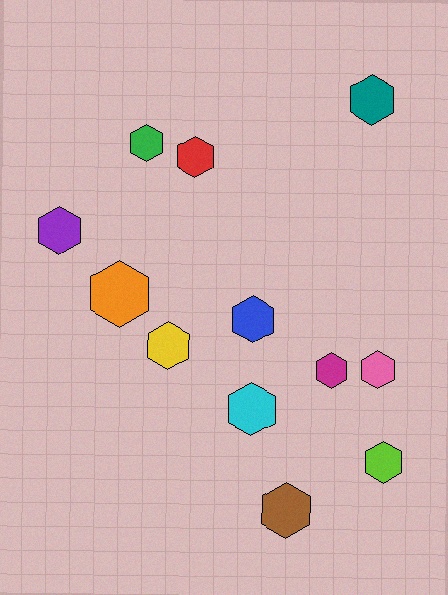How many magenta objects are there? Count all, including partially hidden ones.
There is 1 magenta object.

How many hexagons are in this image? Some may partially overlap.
There are 12 hexagons.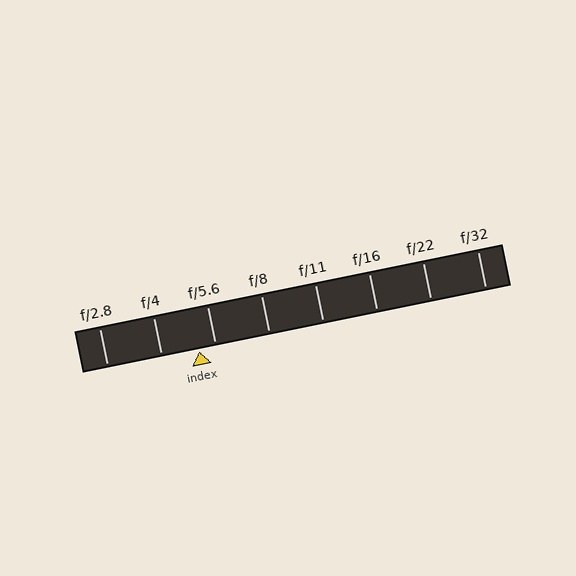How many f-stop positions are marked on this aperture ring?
There are 8 f-stop positions marked.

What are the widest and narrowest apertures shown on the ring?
The widest aperture shown is f/2.8 and the narrowest is f/32.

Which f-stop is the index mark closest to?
The index mark is closest to f/5.6.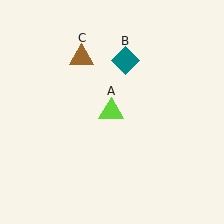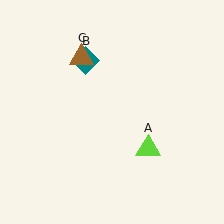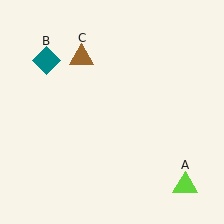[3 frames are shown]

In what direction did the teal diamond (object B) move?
The teal diamond (object B) moved left.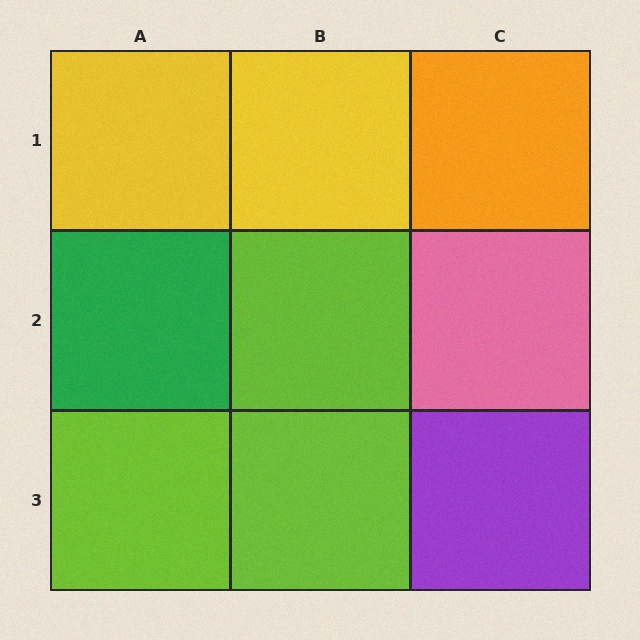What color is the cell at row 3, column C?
Purple.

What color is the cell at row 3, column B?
Lime.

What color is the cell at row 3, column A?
Lime.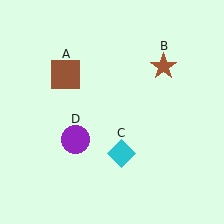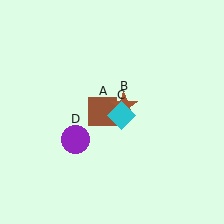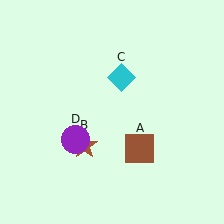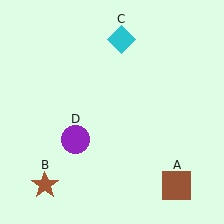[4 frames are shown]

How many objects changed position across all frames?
3 objects changed position: brown square (object A), brown star (object B), cyan diamond (object C).